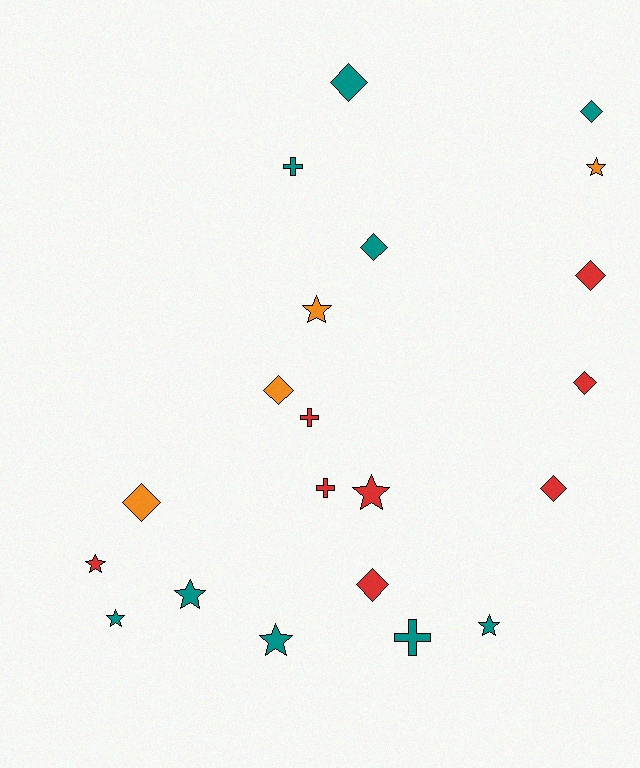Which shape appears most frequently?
Diamond, with 9 objects.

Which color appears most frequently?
Teal, with 9 objects.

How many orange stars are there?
There are 2 orange stars.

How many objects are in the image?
There are 21 objects.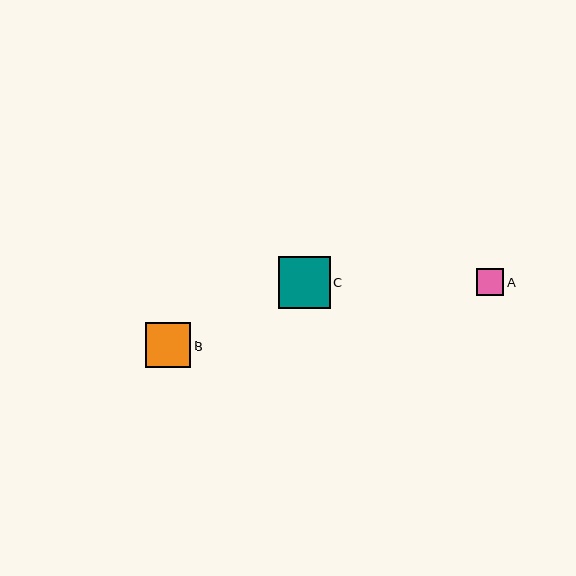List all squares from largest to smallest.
From largest to smallest: C, B, A.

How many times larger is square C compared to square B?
Square C is approximately 1.2 times the size of square B.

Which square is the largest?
Square C is the largest with a size of approximately 52 pixels.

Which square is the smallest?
Square A is the smallest with a size of approximately 27 pixels.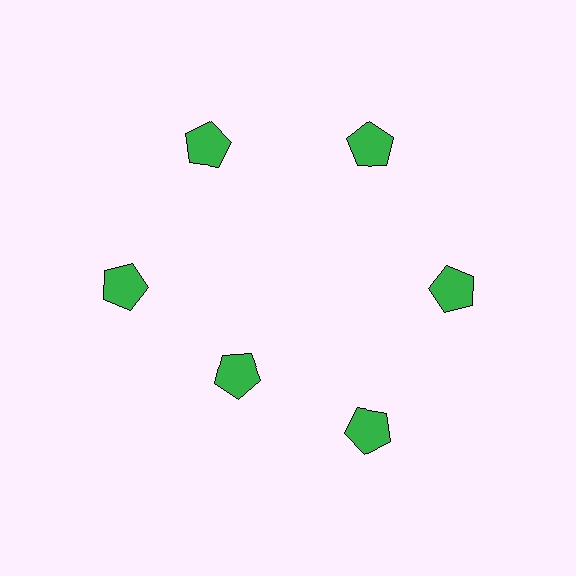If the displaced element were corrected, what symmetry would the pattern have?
It would have 6-fold rotational symmetry — the pattern would map onto itself every 60 degrees.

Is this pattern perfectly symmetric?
No. The 6 green pentagons are arranged in a ring, but one element near the 7 o'clock position is pulled inward toward the center, breaking the 6-fold rotational symmetry.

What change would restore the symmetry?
The symmetry would be restored by moving it outward, back onto the ring so that all 6 pentagons sit at equal angles and equal distance from the center.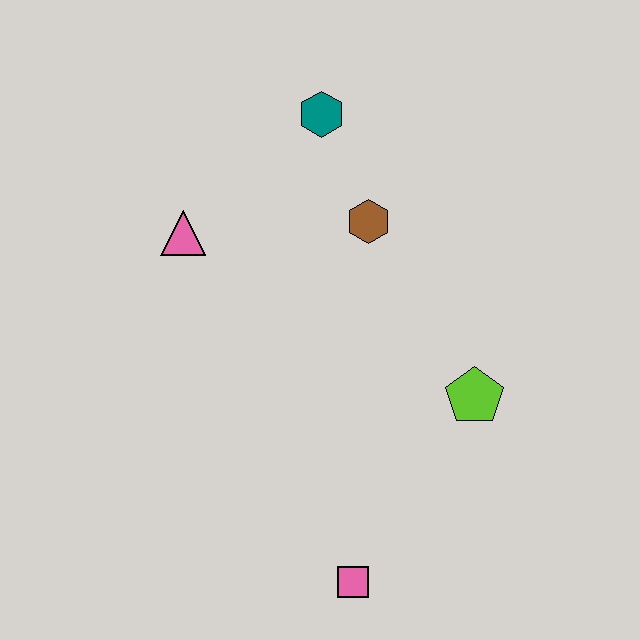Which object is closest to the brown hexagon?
The teal hexagon is closest to the brown hexagon.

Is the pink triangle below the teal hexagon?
Yes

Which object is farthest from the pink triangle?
The pink square is farthest from the pink triangle.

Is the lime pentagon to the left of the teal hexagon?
No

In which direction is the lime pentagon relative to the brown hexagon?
The lime pentagon is below the brown hexagon.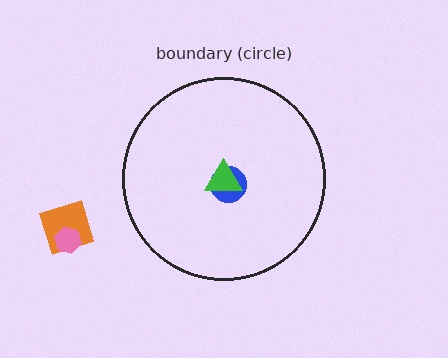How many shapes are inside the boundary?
2 inside, 2 outside.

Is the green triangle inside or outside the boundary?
Inside.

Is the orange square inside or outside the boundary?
Outside.